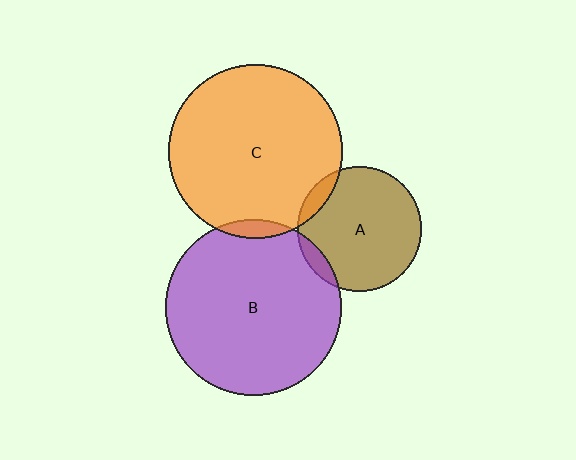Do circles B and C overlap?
Yes.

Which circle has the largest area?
Circle B (purple).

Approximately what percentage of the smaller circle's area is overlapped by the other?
Approximately 5%.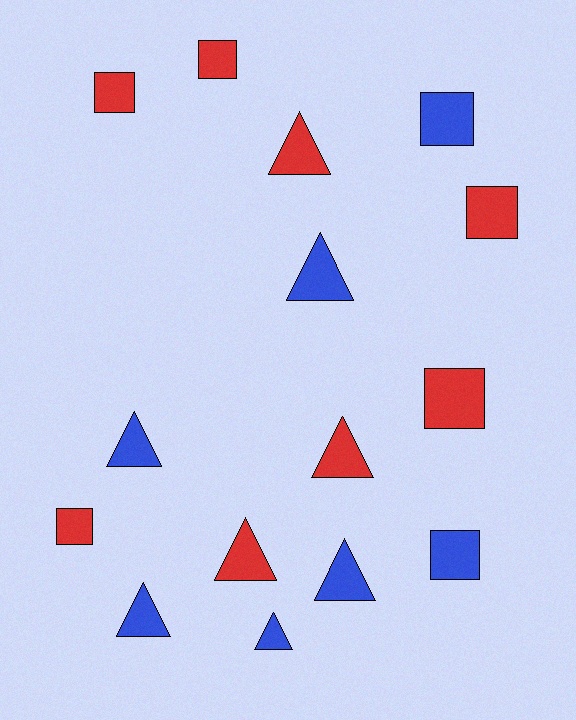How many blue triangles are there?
There are 5 blue triangles.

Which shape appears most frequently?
Triangle, with 8 objects.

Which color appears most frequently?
Red, with 8 objects.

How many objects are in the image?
There are 15 objects.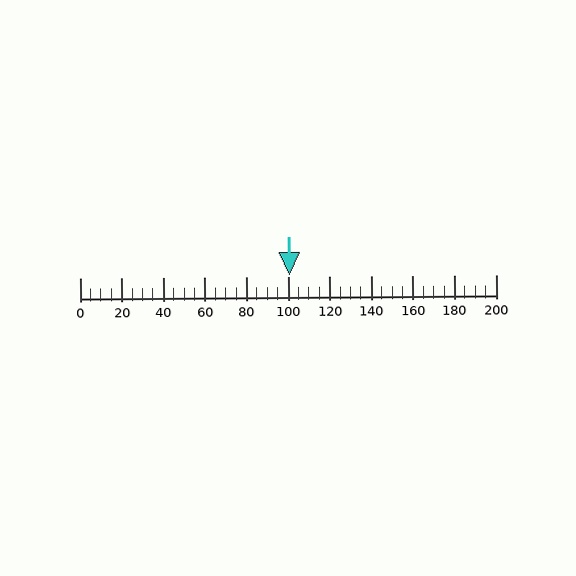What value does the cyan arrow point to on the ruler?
The cyan arrow points to approximately 101.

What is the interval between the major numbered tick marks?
The major tick marks are spaced 20 units apart.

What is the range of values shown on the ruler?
The ruler shows values from 0 to 200.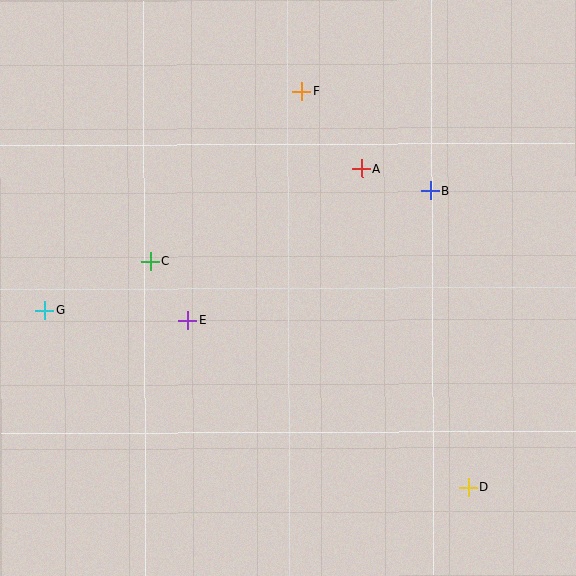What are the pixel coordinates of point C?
Point C is at (150, 261).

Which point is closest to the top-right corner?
Point B is closest to the top-right corner.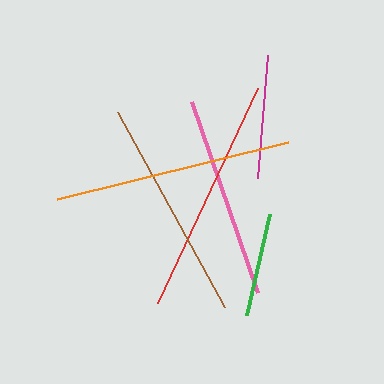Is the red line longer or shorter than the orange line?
The orange line is longer than the red line.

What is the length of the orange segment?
The orange segment is approximately 238 pixels long.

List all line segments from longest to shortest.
From longest to shortest: orange, red, brown, pink, magenta, green.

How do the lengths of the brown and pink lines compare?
The brown and pink lines are approximately the same length.